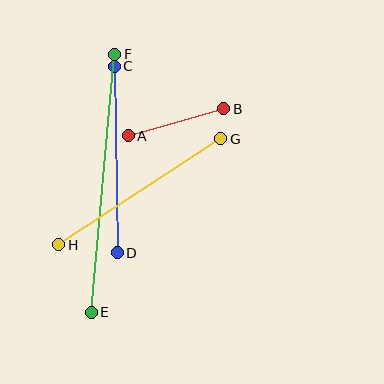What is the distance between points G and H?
The distance is approximately 194 pixels.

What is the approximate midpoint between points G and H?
The midpoint is at approximately (140, 192) pixels.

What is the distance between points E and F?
The distance is approximately 259 pixels.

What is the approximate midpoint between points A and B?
The midpoint is at approximately (176, 122) pixels.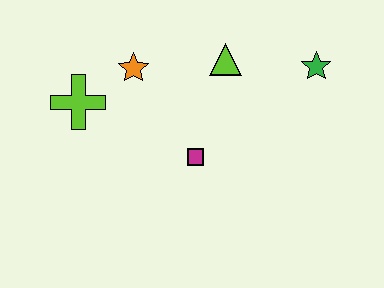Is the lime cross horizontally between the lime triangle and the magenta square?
No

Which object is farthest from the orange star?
The green star is farthest from the orange star.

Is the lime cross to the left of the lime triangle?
Yes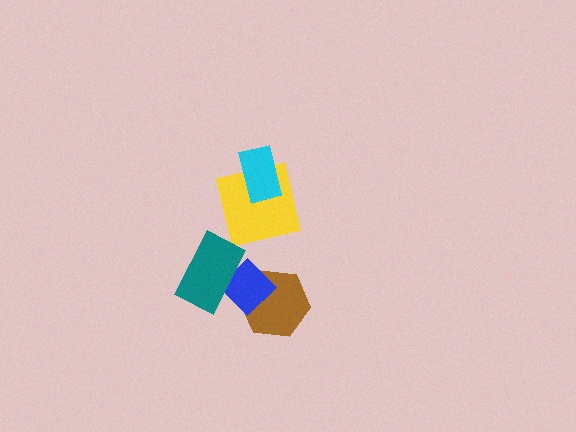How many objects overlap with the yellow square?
1 object overlaps with the yellow square.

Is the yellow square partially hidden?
Yes, it is partially covered by another shape.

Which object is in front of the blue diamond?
The teal rectangle is in front of the blue diamond.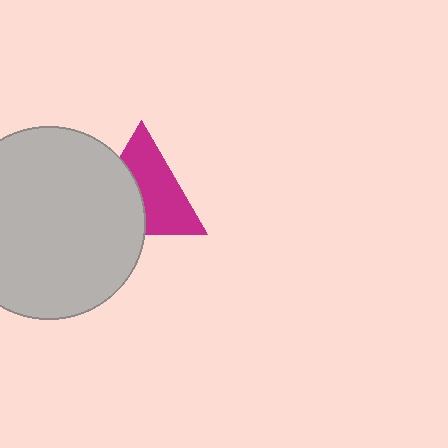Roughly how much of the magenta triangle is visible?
About half of it is visible (roughly 57%).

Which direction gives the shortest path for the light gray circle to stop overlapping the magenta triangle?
Moving left gives the shortest separation.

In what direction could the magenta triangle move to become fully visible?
The magenta triangle could move right. That would shift it out from behind the light gray circle entirely.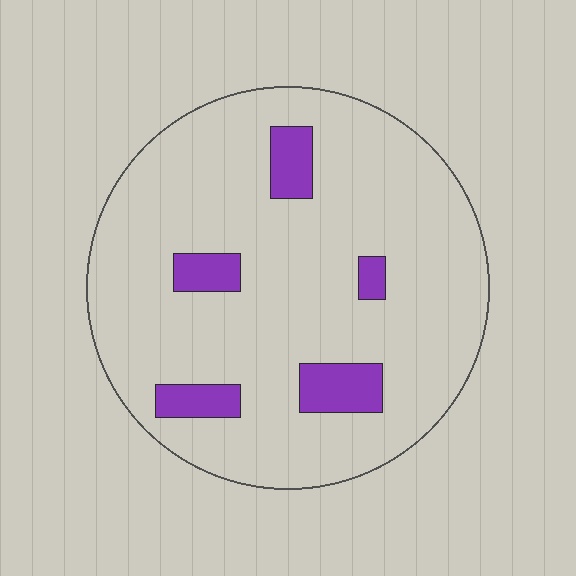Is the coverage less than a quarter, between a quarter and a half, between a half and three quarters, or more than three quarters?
Less than a quarter.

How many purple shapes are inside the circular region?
5.